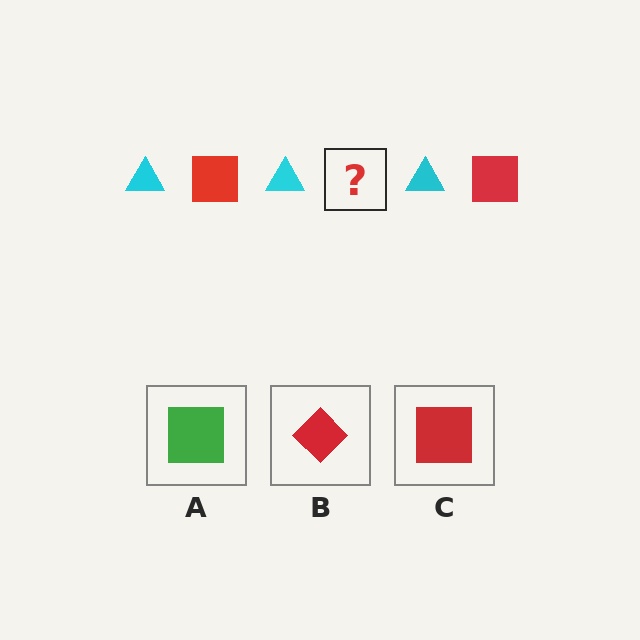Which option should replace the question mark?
Option C.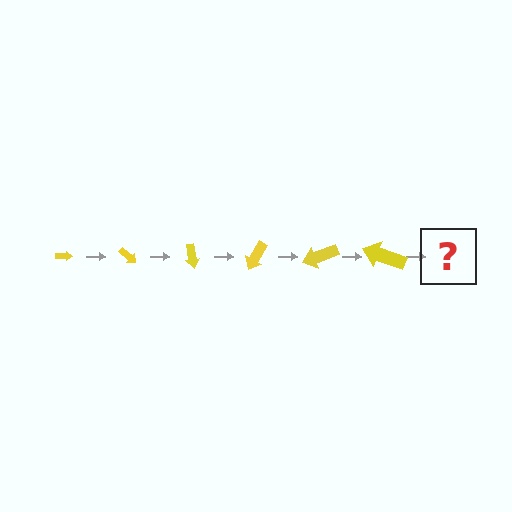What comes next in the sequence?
The next element should be an arrow, larger than the previous one and rotated 240 degrees from the start.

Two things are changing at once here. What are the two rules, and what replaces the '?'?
The two rules are that the arrow grows larger each step and it rotates 40 degrees each step. The '?' should be an arrow, larger than the previous one and rotated 240 degrees from the start.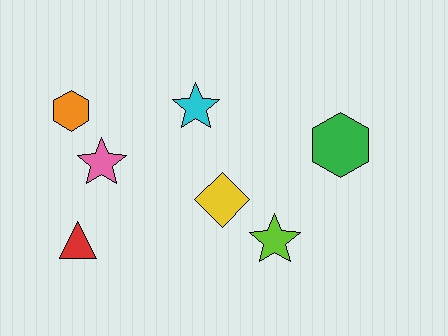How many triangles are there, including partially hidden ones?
There is 1 triangle.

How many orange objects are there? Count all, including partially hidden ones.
There is 1 orange object.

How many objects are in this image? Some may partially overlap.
There are 7 objects.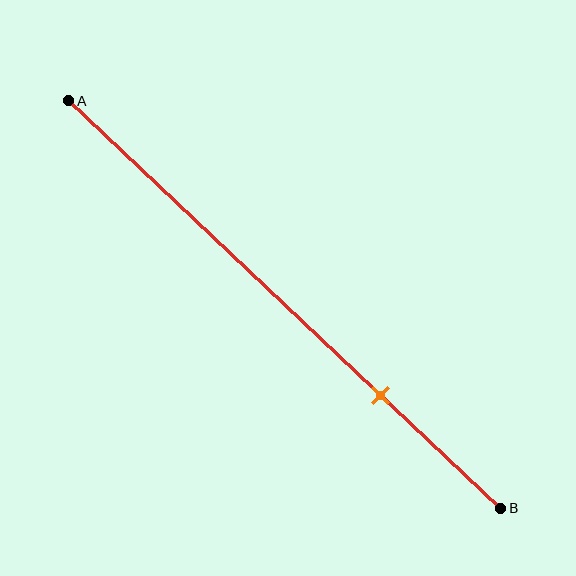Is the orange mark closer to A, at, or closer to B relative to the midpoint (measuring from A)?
The orange mark is closer to point B than the midpoint of segment AB.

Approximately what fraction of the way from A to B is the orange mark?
The orange mark is approximately 70% of the way from A to B.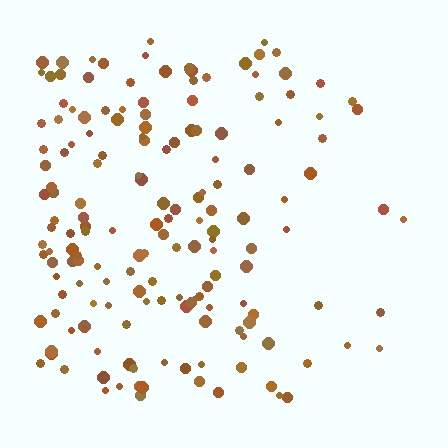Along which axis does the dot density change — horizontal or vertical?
Horizontal.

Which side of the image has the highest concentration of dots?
The left.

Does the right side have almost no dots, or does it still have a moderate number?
Still a moderate number, just noticeably fewer than the left.